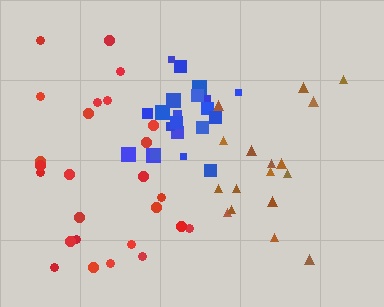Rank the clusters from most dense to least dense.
blue, red, brown.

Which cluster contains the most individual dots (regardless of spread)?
Red (26).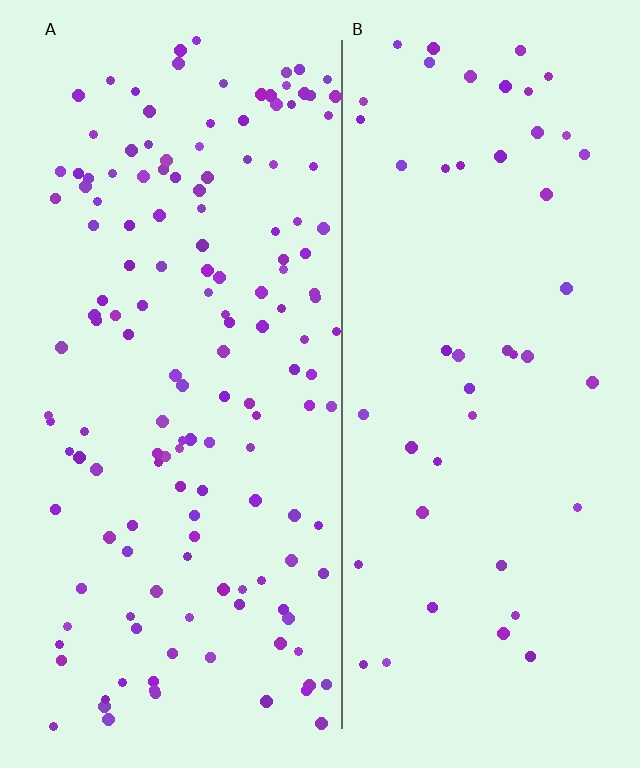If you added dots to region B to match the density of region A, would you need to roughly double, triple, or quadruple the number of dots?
Approximately triple.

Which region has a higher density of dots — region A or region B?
A (the left).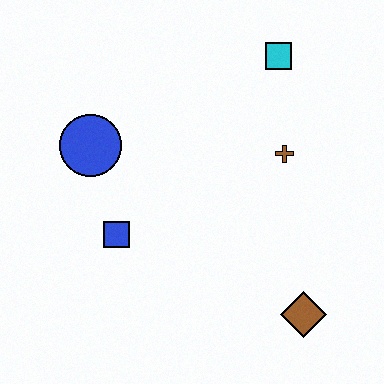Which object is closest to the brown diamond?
The brown cross is closest to the brown diamond.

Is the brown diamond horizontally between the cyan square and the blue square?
No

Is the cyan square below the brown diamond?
No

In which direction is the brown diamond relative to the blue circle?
The brown diamond is to the right of the blue circle.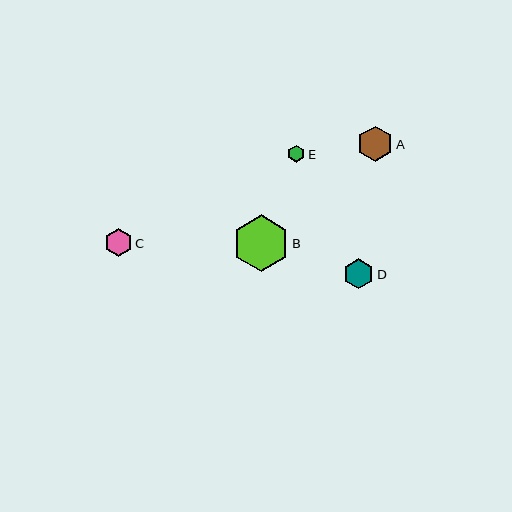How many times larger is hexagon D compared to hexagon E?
Hexagon D is approximately 1.8 times the size of hexagon E.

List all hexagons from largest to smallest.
From largest to smallest: B, A, D, C, E.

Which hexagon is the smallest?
Hexagon E is the smallest with a size of approximately 17 pixels.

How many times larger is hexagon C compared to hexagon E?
Hexagon C is approximately 1.6 times the size of hexagon E.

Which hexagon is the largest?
Hexagon B is the largest with a size of approximately 56 pixels.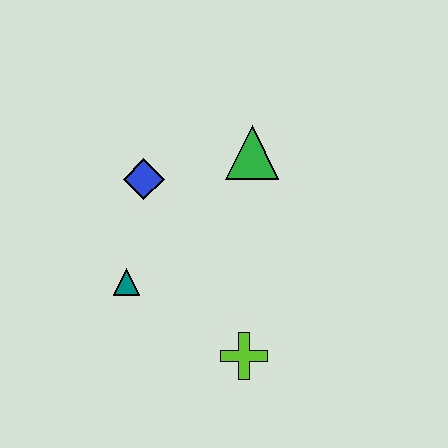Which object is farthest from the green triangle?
The lime cross is farthest from the green triangle.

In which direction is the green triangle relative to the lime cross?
The green triangle is above the lime cross.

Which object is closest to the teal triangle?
The blue diamond is closest to the teal triangle.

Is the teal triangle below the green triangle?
Yes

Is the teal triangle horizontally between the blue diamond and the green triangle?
No